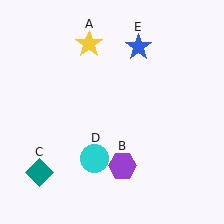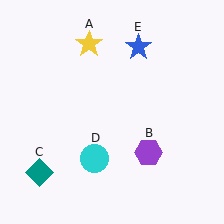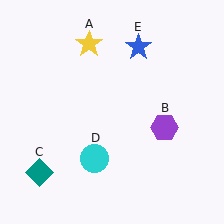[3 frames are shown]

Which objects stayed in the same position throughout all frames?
Yellow star (object A) and teal diamond (object C) and cyan circle (object D) and blue star (object E) remained stationary.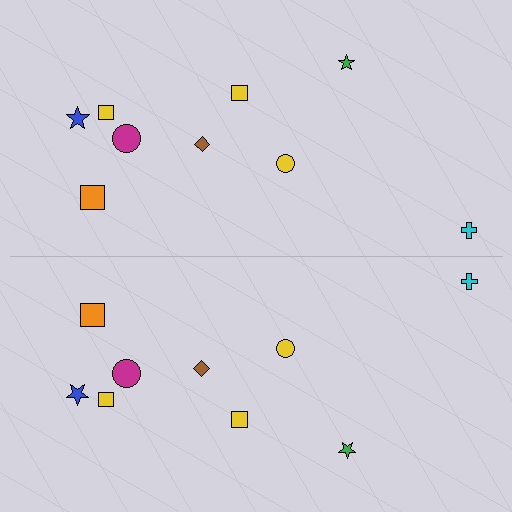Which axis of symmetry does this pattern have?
The pattern has a horizontal axis of symmetry running through the center of the image.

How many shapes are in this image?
There are 18 shapes in this image.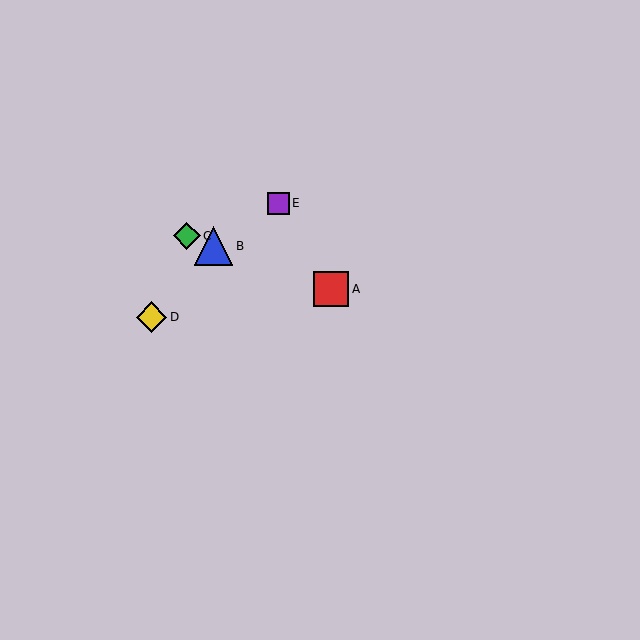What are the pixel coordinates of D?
Object D is at (152, 317).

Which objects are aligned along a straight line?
Objects A, B, C are aligned along a straight line.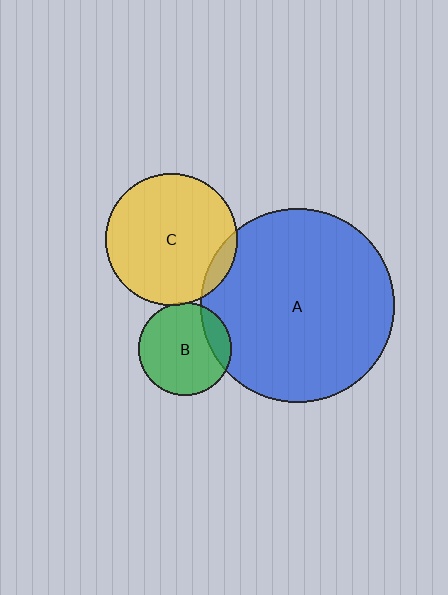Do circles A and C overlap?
Yes.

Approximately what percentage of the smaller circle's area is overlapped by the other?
Approximately 10%.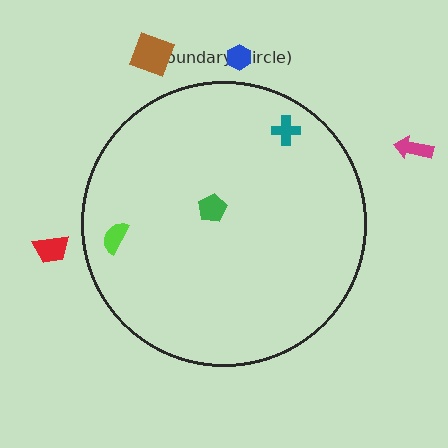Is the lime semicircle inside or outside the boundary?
Inside.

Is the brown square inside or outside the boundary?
Outside.